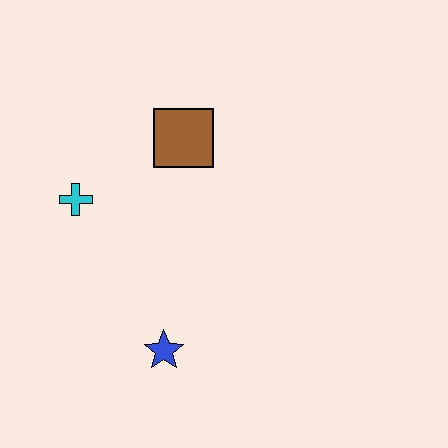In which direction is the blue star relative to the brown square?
The blue star is below the brown square.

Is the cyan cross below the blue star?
No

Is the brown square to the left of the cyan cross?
No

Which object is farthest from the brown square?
The blue star is farthest from the brown square.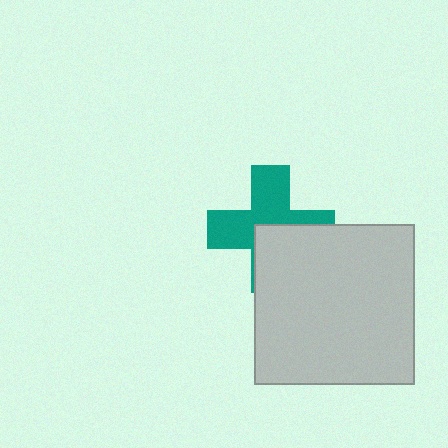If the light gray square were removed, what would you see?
You would see the complete teal cross.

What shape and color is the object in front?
The object in front is a light gray square.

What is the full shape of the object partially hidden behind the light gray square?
The partially hidden object is a teal cross.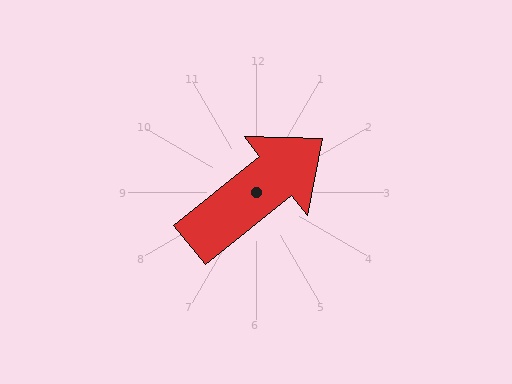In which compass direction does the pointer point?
Northeast.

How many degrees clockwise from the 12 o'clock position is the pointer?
Approximately 51 degrees.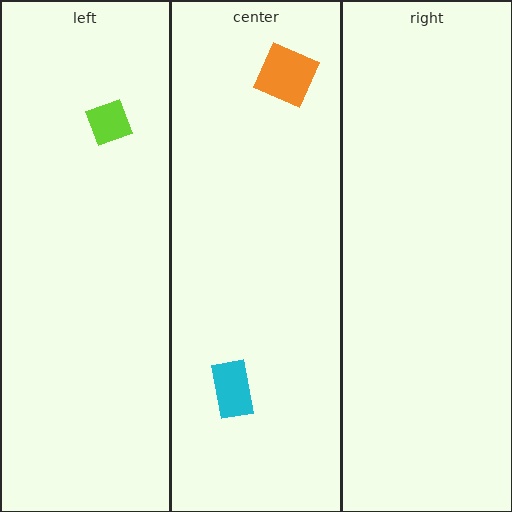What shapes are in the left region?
The lime diamond.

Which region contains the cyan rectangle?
The center region.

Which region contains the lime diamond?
The left region.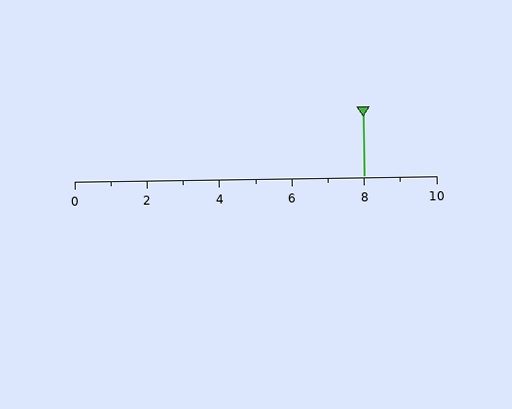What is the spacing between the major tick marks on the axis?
The major ticks are spaced 2 apart.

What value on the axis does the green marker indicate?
The marker indicates approximately 8.